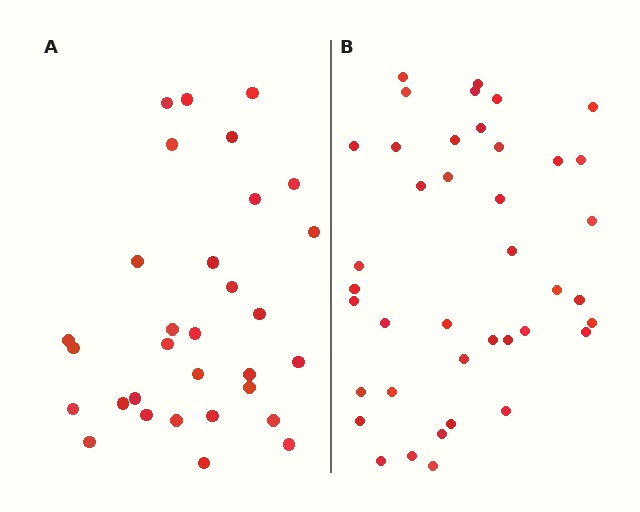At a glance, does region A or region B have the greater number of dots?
Region B (the right region) has more dots.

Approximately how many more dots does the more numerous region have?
Region B has roughly 8 or so more dots than region A.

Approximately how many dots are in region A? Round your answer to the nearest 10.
About 30 dots. (The exact count is 31, which rounds to 30.)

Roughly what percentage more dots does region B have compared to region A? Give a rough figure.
About 30% more.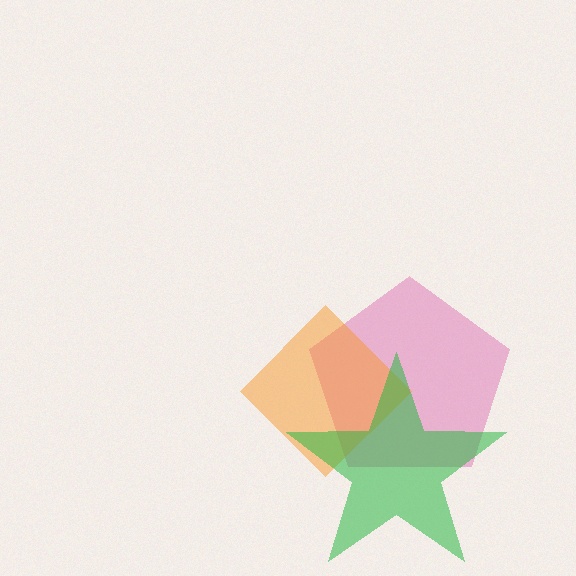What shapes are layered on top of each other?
The layered shapes are: a pink pentagon, an orange diamond, a green star.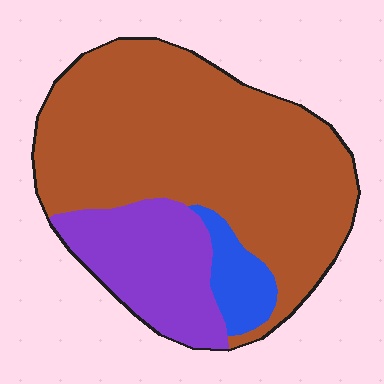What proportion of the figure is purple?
Purple takes up between a sixth and a third of the figure.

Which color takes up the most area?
Brown, at roughly 70%.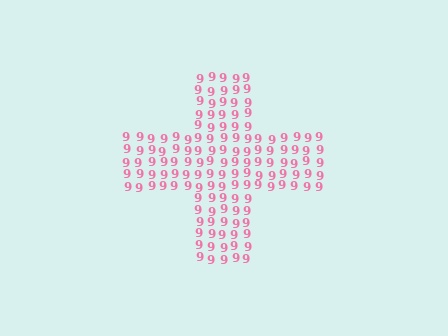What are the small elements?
The small elements are digit 9's.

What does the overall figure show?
The overall figure shows a cross.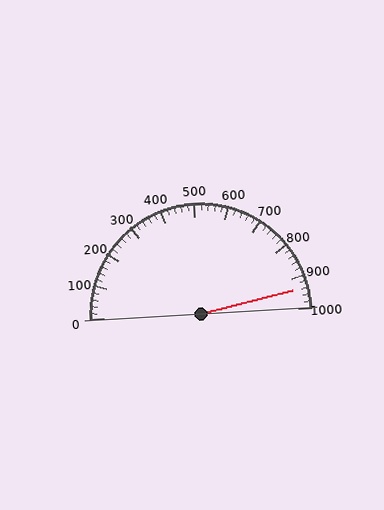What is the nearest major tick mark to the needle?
The nearest major tick mark is 900.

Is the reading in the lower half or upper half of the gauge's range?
The reading is in the upper half of the range (0 to 1000).